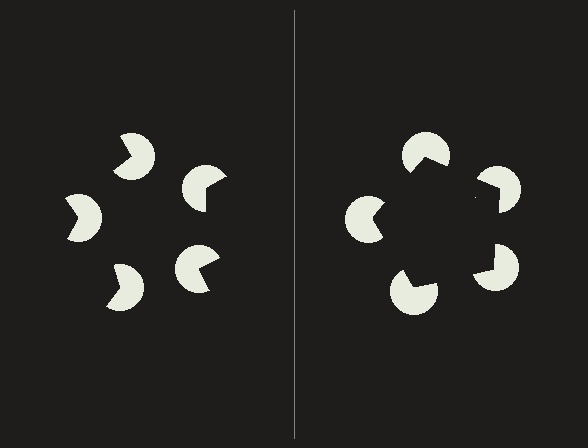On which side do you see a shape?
An illusory pentagon appears on the right side. On the left side the wedge cuts are rotated, so no coherent shape forms.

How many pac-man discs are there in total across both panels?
10 — 5 on each side.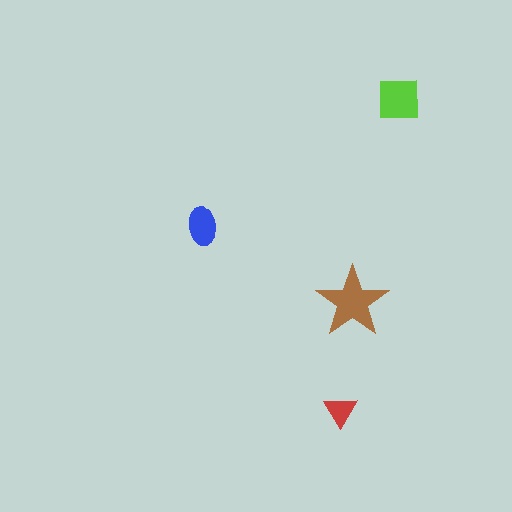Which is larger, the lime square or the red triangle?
The lime square.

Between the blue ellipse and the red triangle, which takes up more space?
The blue ellipse.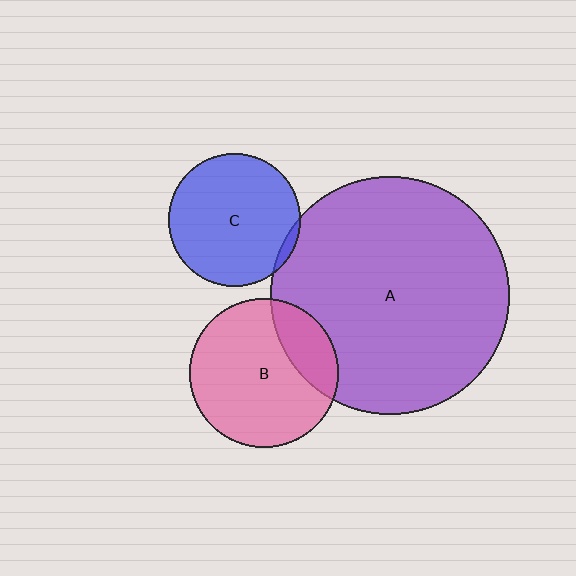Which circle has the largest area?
Circle A (purple).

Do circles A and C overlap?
Yes.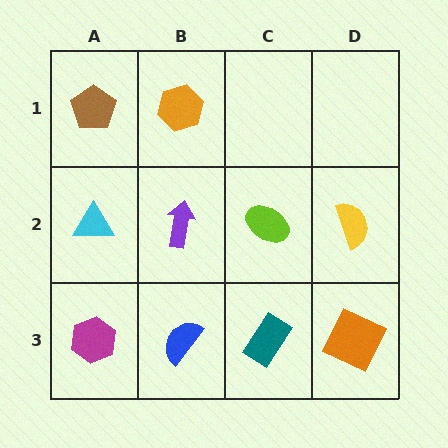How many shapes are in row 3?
4 shapes.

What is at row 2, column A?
A cyan triangle.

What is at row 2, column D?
A yellow semicircle.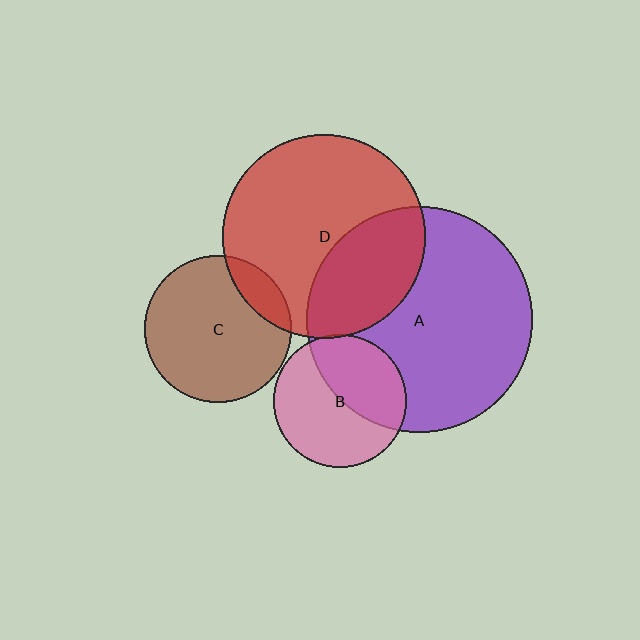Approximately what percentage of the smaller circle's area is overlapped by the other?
Approximately 5%.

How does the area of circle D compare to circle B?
Approximately 2.4 times.